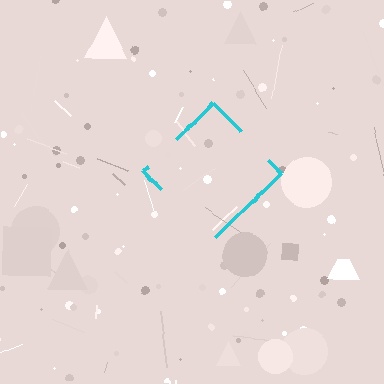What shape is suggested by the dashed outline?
The dashed outline suggests a diamond.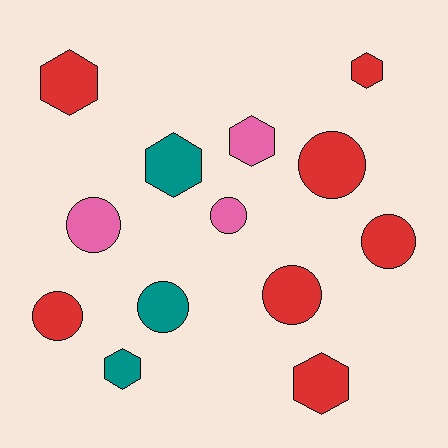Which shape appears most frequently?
Circle, with 7 objects.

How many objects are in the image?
There are 13 objects.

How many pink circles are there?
There are 2 pink circles.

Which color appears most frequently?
Red, with 7 objects.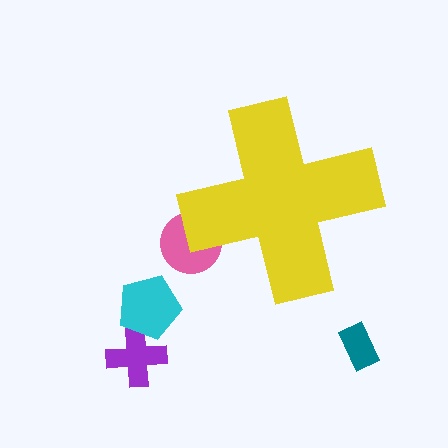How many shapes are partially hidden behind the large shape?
1 shape is partially hidden.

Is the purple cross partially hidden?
No, the purple cross is fully visible.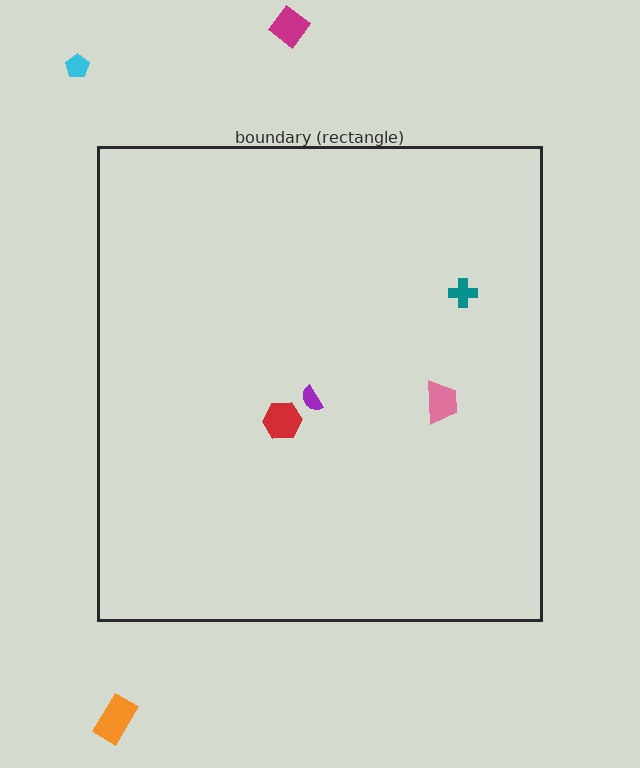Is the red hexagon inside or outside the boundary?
Inside.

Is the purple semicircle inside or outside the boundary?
Inside.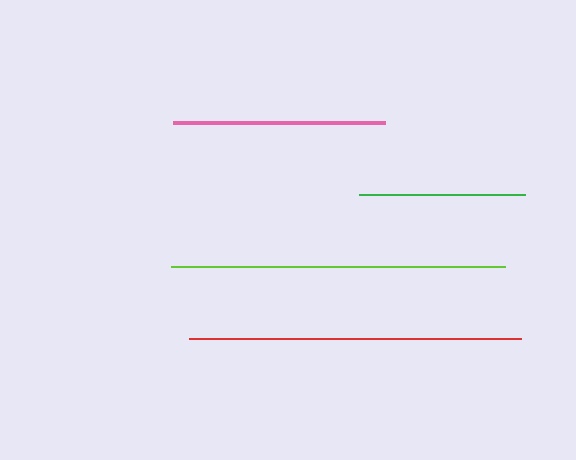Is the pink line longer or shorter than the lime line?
The lime line is longer than the pink line.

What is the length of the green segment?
The green segment is approximately 166 pixels long.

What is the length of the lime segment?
The lime segment is approximately 334 pixels long.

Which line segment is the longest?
The lime line is the longest at approximately 334 pixels.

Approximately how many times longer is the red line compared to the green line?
The red line is approximately 2.0 times the length of the green line.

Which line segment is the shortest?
The green line is the shortest at approximately 166 pixels.